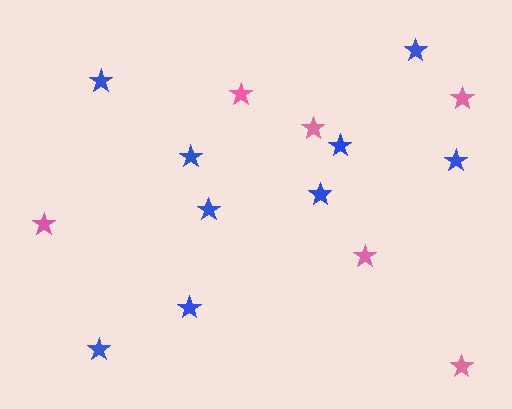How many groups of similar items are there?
There are 2 groups: one group of pink stars (6) and one group of blue stars (9).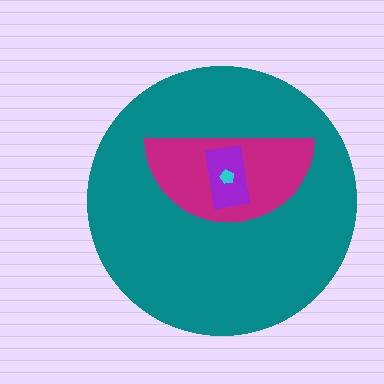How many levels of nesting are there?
4.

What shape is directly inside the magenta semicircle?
The purple rectangle.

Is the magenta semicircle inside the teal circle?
Yes.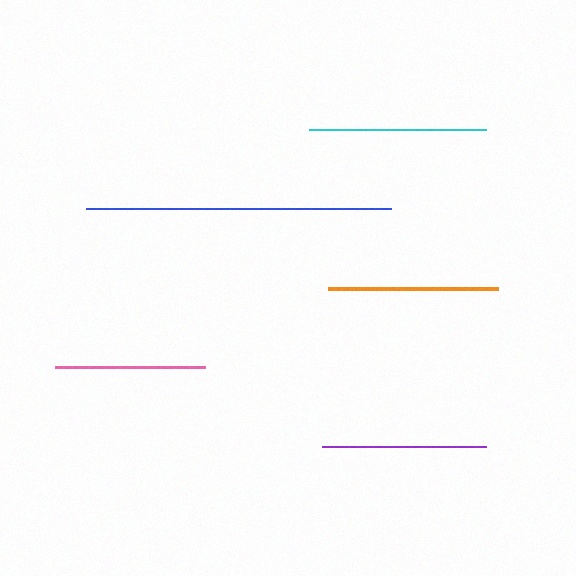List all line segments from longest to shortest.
From longest to shortest: blue, cyan, orange, purple, pink.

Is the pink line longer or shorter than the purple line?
The purple line is longer than the pink line.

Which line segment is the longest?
The blue line is the longest at approximately 305 pixels.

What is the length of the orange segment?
The orange segment is approximately 170 pixels long.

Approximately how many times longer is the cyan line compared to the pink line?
The cyan line is approximately 1.2 times the length of the pink line.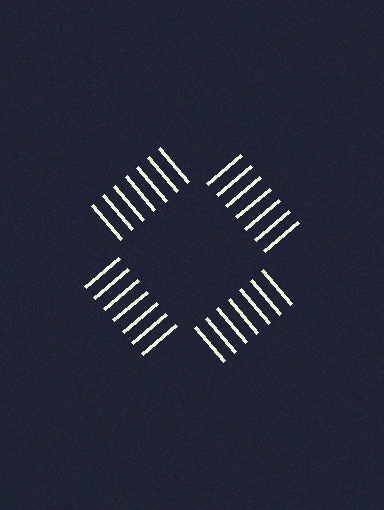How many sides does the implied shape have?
4 sides — the line-ends trace a square.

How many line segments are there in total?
28 — 7 along each of the 4 edges.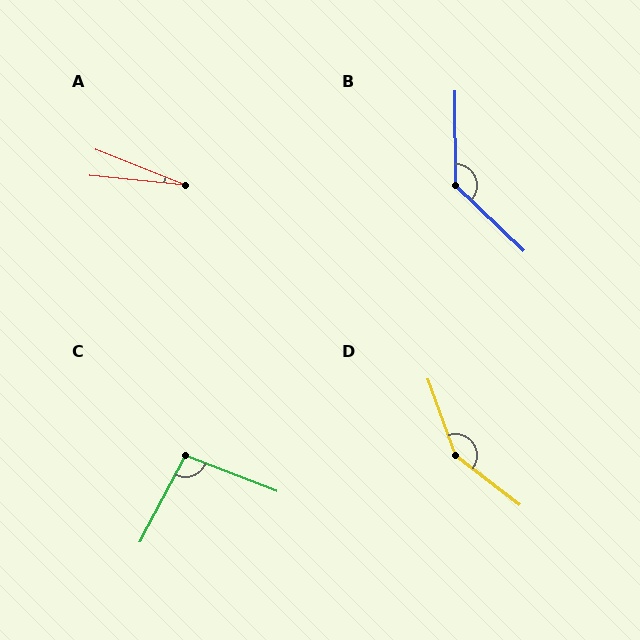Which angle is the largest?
D, at approximately 147 degrees.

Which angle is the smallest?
A, at approximately 16 degrees.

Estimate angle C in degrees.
Approximately 96 degrees.